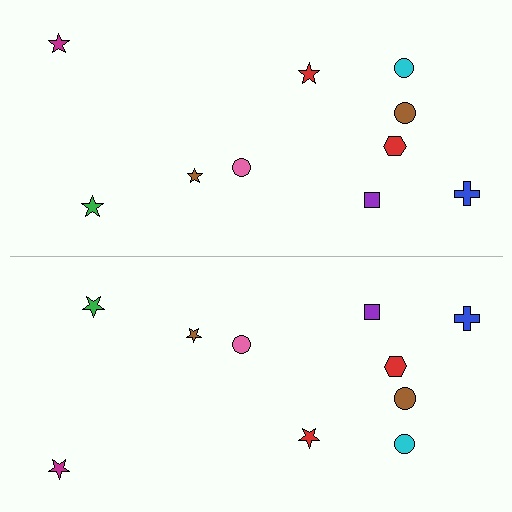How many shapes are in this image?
There are 20 shapes in this image.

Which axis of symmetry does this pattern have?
The pattern has a horizontal axis of symmetry running through the center of the image.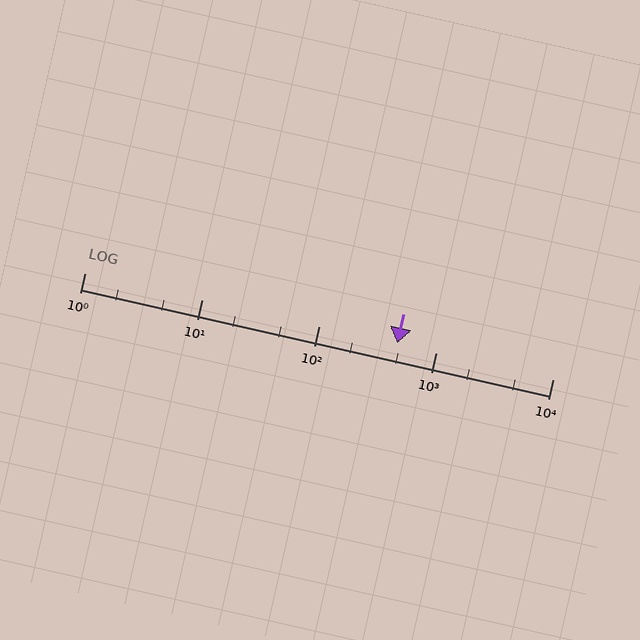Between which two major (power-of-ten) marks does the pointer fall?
The pointer is between 100 and 1000.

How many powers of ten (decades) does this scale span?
The scale spans 4 decades, from 1 to 10000.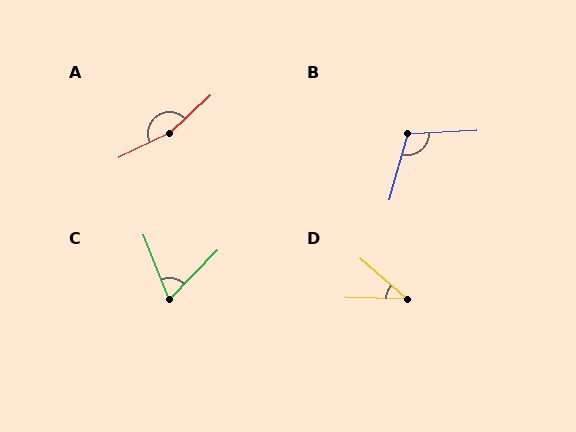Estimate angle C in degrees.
Approximately 67 degrees.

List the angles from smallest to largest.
D (40°), C (67°), B (109°), A (163°).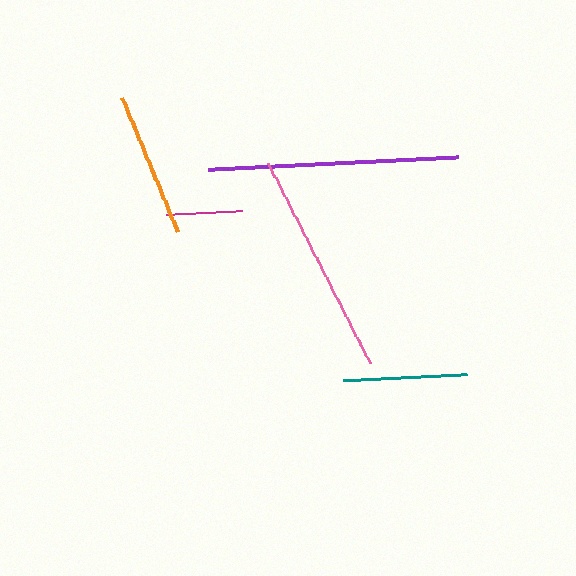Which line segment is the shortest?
The magenta line is the shortest at approximately 77 pixels.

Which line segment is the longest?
The purple line is the longest at approximately 250 pixels.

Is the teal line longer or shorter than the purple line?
The purple line is longer than the teal line.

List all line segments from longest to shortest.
From longest to shortest: purple, pink, orange, teal, magenta.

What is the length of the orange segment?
The orange segment is approximately 145 pixels long.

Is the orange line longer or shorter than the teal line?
The orange line is longer than the teal line.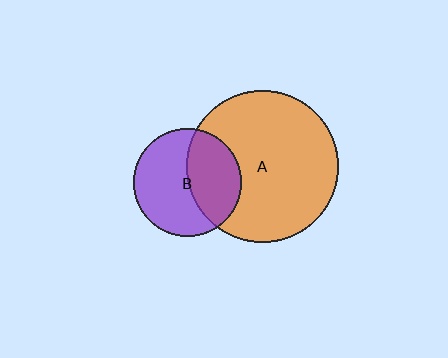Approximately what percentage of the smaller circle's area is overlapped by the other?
Approximately 40%.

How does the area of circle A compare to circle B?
Approximately 2.0 times.